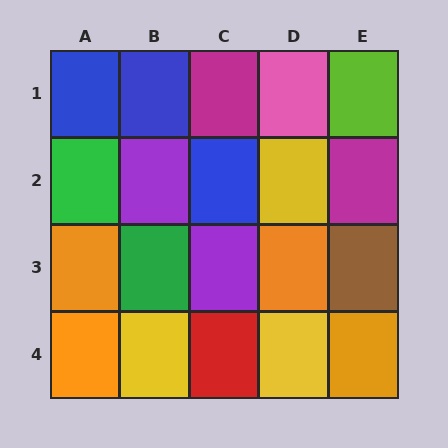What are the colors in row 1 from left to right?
Blue, blue, magenta, pink, lime.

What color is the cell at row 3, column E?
Brown.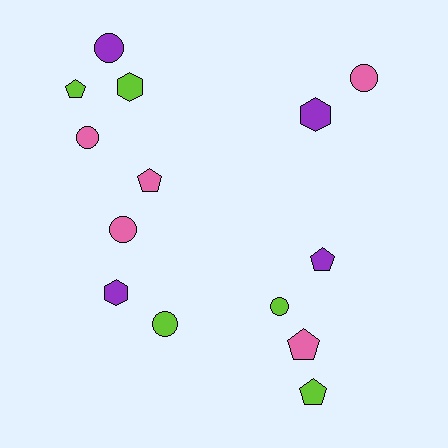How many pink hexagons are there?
There are no pink hexagons.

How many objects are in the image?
There are 14 objects.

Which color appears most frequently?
Lime, with 5 objects.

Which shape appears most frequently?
Circle, with 6 objects.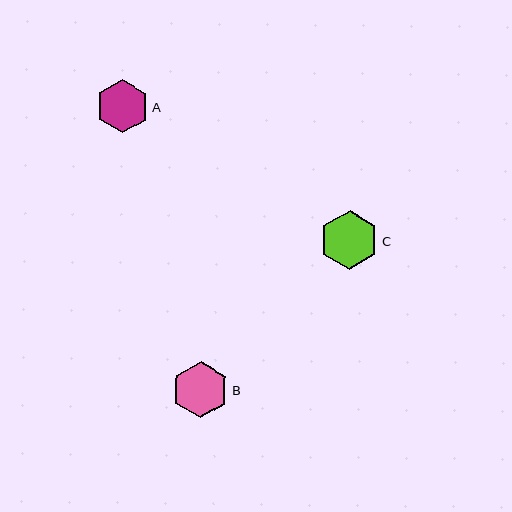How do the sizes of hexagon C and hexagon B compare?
Hexagon C and hexagon B are approximately the same size.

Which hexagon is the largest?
Hexagon C is the largest with a size of approximately 59 pixels.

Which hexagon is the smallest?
Hexagon A is the smallest with a size of approximately 53 pixels.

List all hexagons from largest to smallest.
From largest to smallest: C, B, A.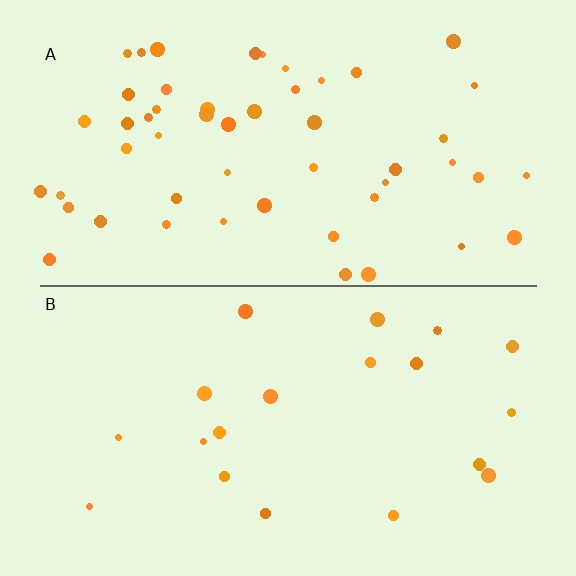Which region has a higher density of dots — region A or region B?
A (the top).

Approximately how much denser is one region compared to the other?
Approximately 2.7× — region A over region B.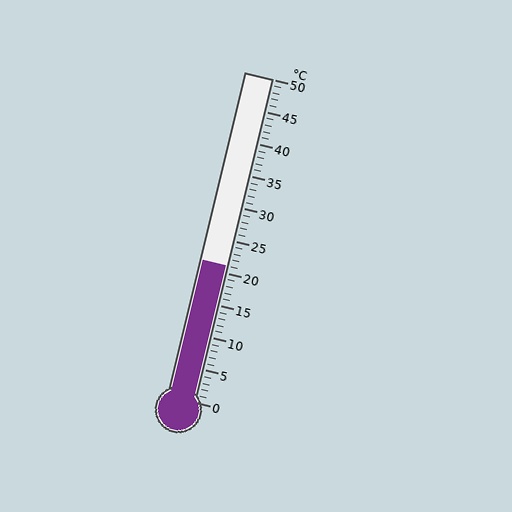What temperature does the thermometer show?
The thermometer shows approximately 21°C.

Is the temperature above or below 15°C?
The temperature is above 15°C.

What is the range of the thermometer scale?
The thermometer scale ranges from 0°C to 50°C.